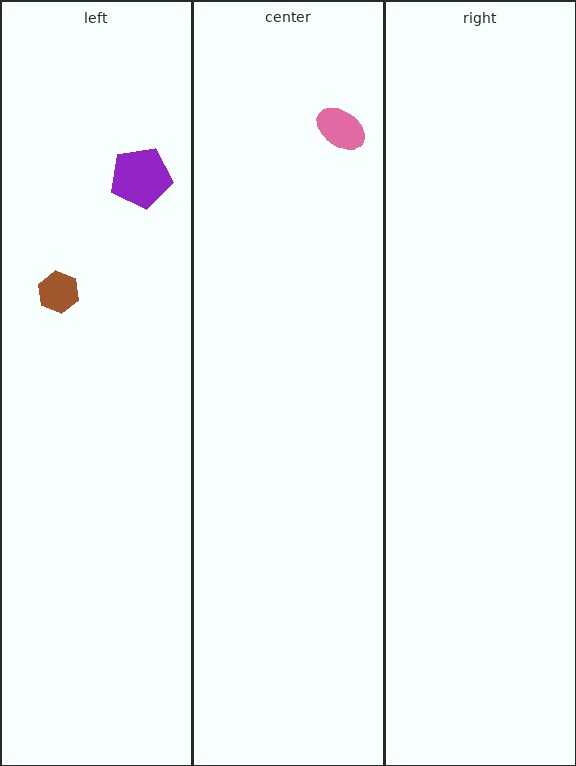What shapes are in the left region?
The brown hexagon, the purple pentagon.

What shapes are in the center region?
The pink ellipse.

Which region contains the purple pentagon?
The left region.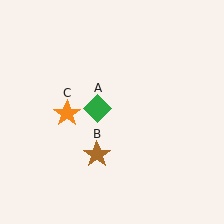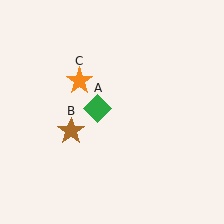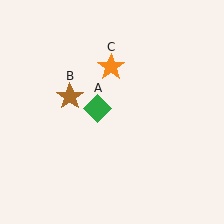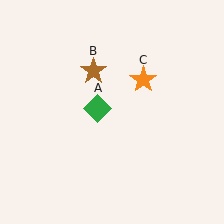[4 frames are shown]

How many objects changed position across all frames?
2 objects changed position: brown star (object B), orange star (object C).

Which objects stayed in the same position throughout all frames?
Green diamond (object A) remained stationary.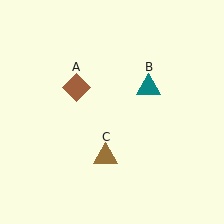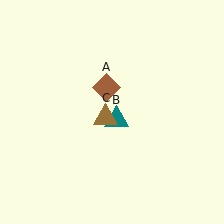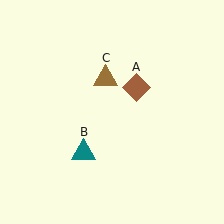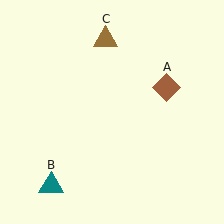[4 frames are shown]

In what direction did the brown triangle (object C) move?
The brown triangle (object C) moved up.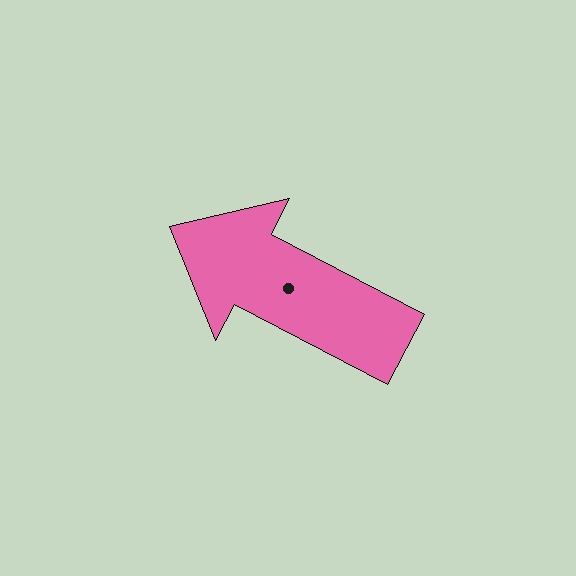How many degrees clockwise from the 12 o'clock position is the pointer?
Approximately 298 degrees.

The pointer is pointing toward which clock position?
Roughly 10 o'clock.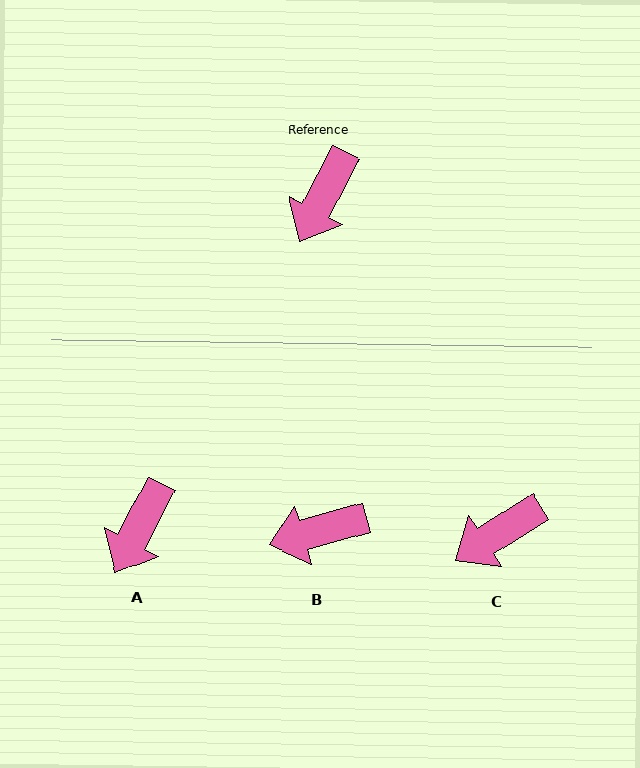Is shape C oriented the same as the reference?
No, it is off by about 30 degrees.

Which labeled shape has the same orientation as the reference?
A.